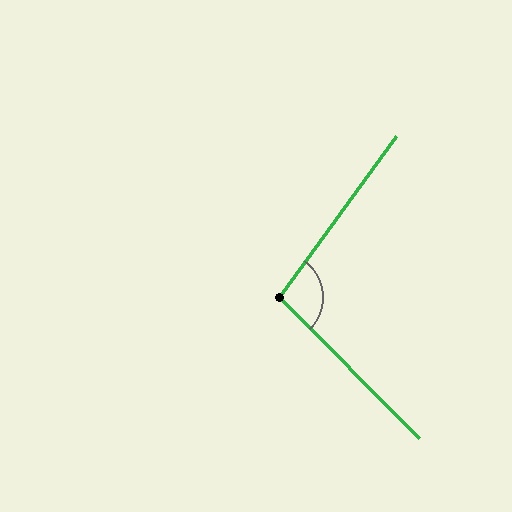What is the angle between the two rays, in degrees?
Approximately 99 degrees.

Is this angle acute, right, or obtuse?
It is obtuse.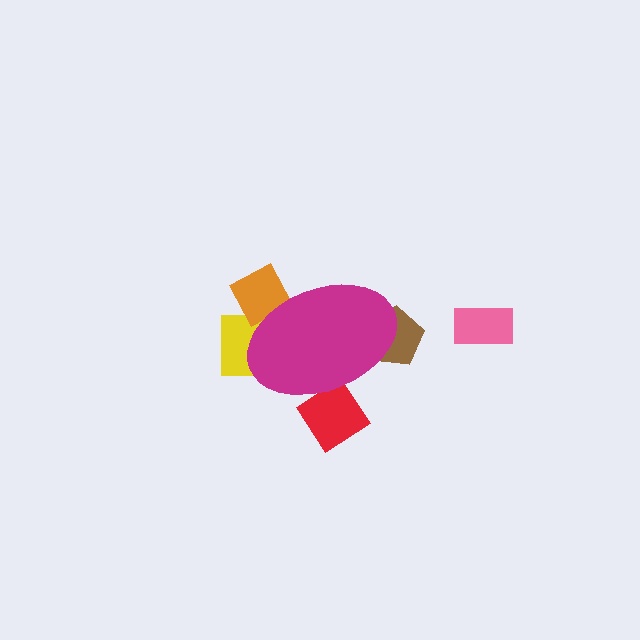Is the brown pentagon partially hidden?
Yes, the brown pentagon is partially hidden behind the magenta ellipse.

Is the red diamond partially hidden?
Yes, the red diamond is partially hidden behind the magenta ellipse.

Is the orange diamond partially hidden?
Yes, the orange diamond is partially hidden behind the magenta ellipse.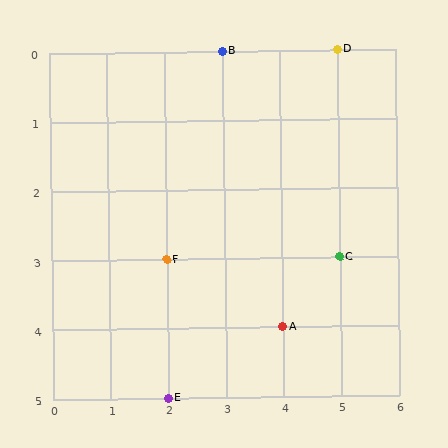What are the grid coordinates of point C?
Point C is at grid coordinates (5, 3).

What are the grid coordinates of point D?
Point D is at grid coordinates (5, 0).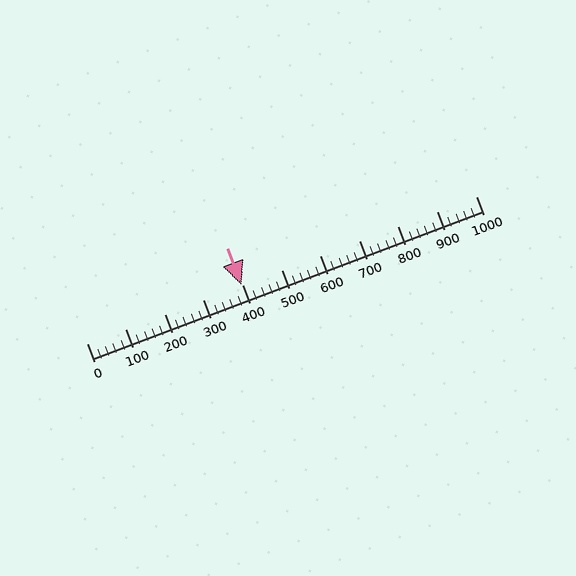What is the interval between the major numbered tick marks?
The major tick marks are spaced 100 units apart.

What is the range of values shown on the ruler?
The ruler shows values from 0 to 1000.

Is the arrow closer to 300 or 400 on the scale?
The arrow is closer to 400.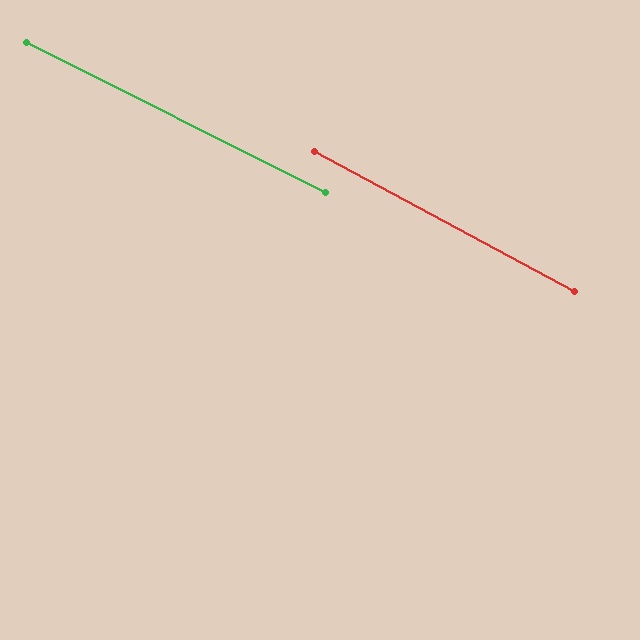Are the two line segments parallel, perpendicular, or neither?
Parallel — their directions differ by only 1.7°.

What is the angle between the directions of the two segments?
Approximately 2 degrees.